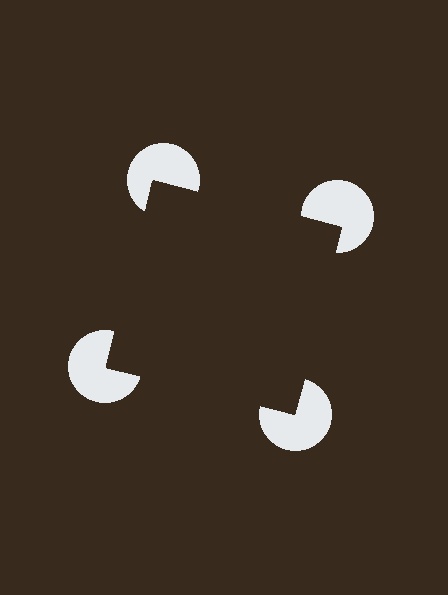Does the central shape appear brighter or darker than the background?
It typically appears slightly darker than the background, even though no actual brightness change is drawn.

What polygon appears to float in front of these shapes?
An illusory square — its edges are inferred from the aligned wedge cuts in the pac-man discs, not physically drawn.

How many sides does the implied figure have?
4 sides.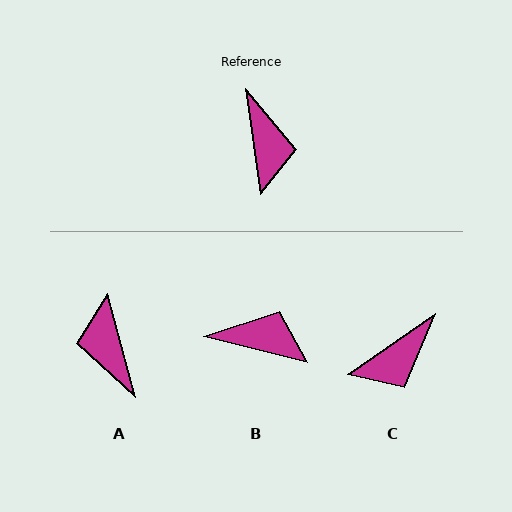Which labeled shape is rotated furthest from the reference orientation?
A, about 173 degrees away.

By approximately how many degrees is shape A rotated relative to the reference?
Approximately 173 degrees clockwise.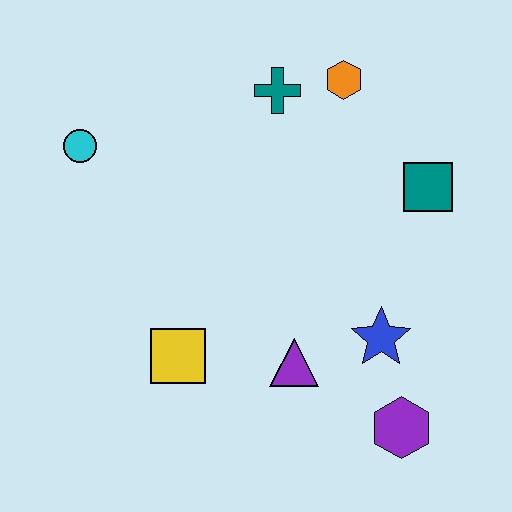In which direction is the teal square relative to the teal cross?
The teal square is to the right of the teal cross.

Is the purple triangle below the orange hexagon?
Yes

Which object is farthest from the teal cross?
The purple hexagon is farthest from the teal cross.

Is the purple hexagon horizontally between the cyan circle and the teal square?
Yes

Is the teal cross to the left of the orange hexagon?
Yes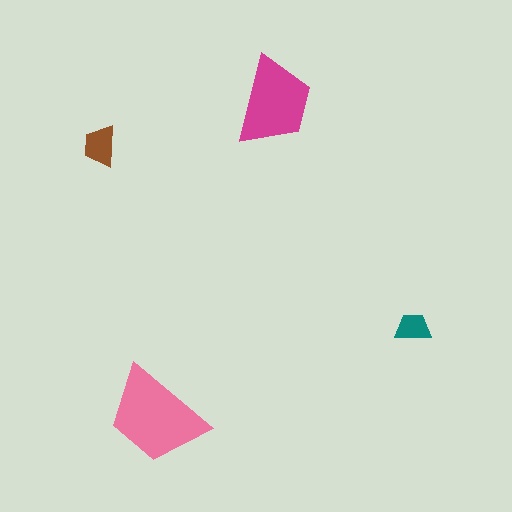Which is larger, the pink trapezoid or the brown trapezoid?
The pink one.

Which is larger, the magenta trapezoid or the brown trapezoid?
The magenta one.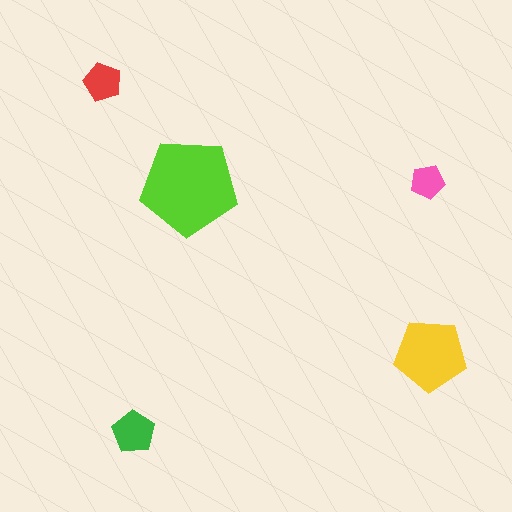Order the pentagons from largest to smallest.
the lime one, the yellow one, the green one, the red one, the pink one.